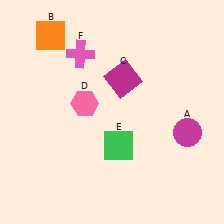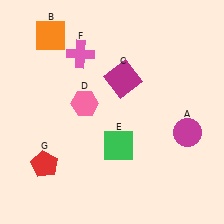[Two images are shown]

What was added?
A red pentagon (G) was added in Image 2.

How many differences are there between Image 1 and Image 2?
There is 1 difference between the two images.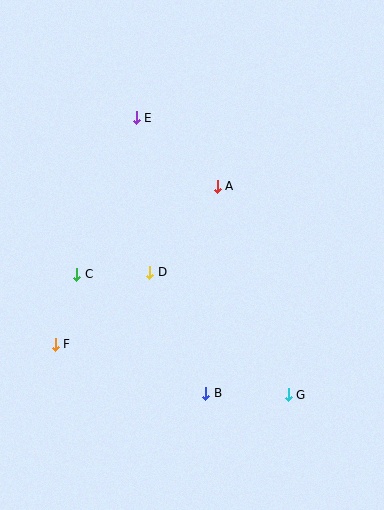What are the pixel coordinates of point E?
Point E is at (136, 118).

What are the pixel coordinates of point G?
Point G is at (288, 395).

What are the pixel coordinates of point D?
Point D is at (150, 272).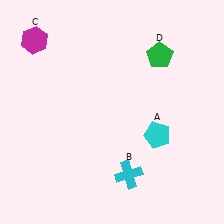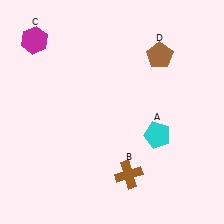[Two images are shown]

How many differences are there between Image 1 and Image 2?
There are 2 differences between the two images.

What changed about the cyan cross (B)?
In Image 1, B is cyan. In Image 2, it changed to brown.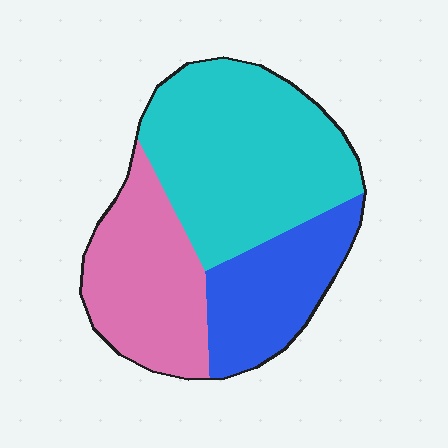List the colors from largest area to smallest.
From largest to smallest: cyan, pink, blue.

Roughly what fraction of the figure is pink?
Pink covers 30% of the figure.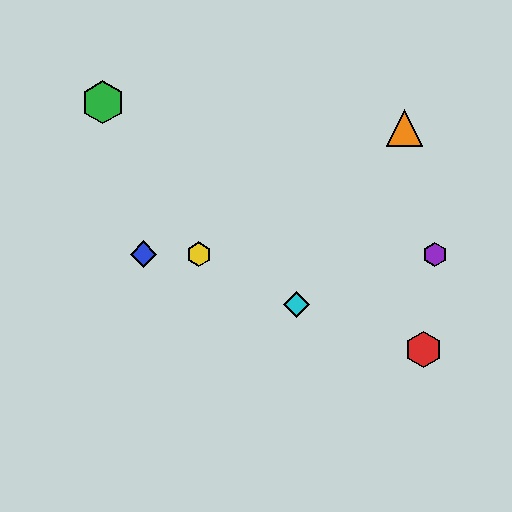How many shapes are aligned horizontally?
3 shapes (the blue diamond, the yellow hexagon, the purple hexagon) are aligned horizontally.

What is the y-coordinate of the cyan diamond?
The cyan diamond is at y≈304.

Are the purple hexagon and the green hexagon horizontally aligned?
No, the purple hexagon is at y≈254 and the green hexagon is at y≈102.